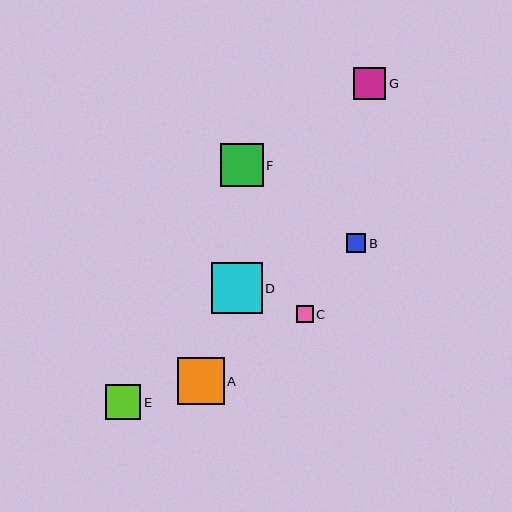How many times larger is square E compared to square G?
Square E is approximately 1.1 times the size of square G.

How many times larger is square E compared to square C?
Square E is approximately 2.1 times the size of square C.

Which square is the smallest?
Square C is the smallest with a size of approximately 17 pixels.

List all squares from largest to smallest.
From largest to smallest: D, A, F, E, G, B, C.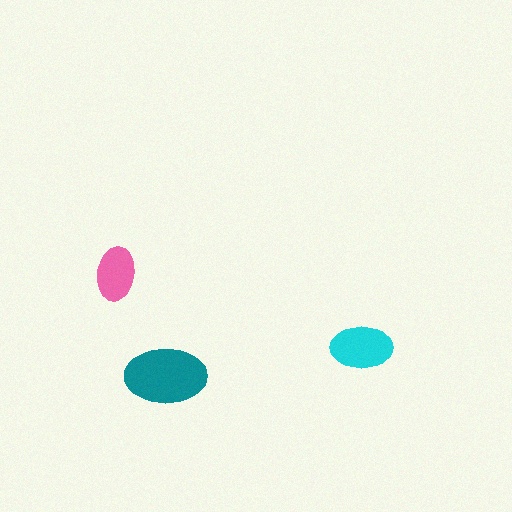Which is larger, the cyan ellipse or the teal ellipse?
The teal one.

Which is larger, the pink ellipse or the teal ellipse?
The teal one.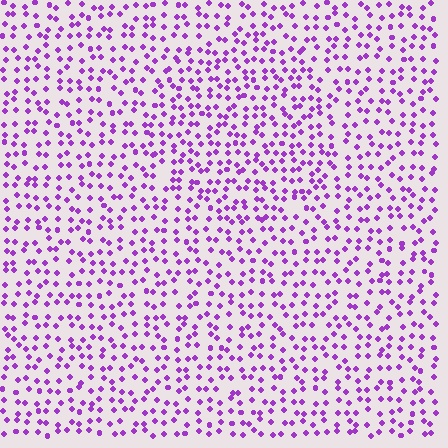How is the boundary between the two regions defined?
The boundary is defined by a change in element density (approximately 1.3x ratio). All elements are the same color, size, and shape.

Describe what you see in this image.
The image contains small purple elements arranged at two different densities. A circle-shaped region is visible where the elements are more densely packed than the surrounding area.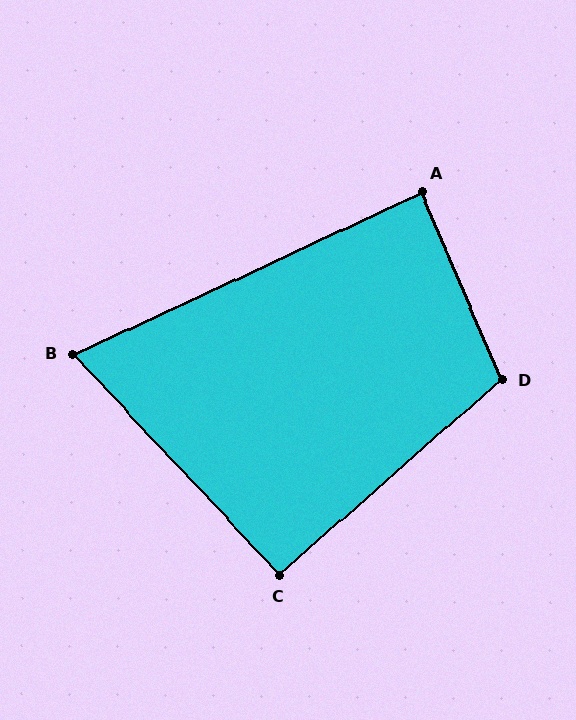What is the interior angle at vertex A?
Approximately 88 degrees (approximately right).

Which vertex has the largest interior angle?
D, at approximately 108 degrees.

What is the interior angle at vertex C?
Approximately 92 degrees (approximately right).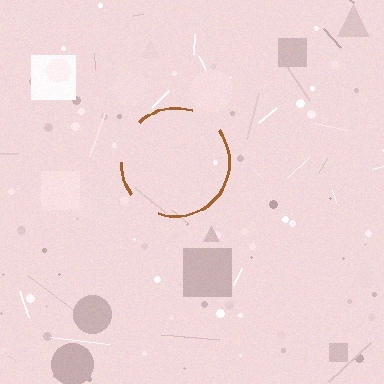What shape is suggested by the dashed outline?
The dashed outline suggests a circle.